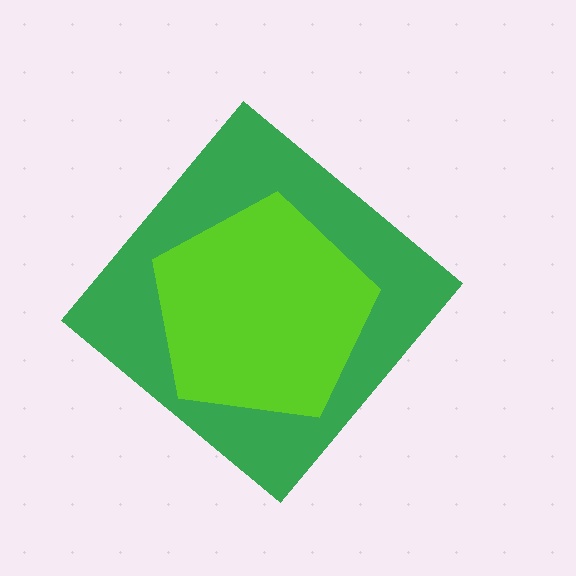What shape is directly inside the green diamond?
The lime pentagon.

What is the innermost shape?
The lime pentagon.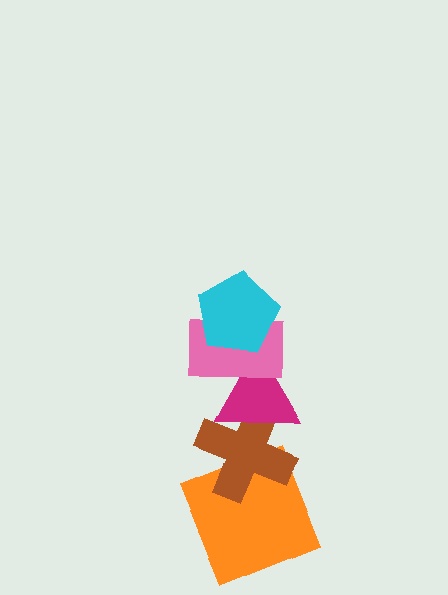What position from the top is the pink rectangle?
The pink rectangle is 2nd from the top.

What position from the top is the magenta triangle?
The magenta triangle is 3rd from the top.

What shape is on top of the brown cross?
The magenta triangle is on top of the brown cross.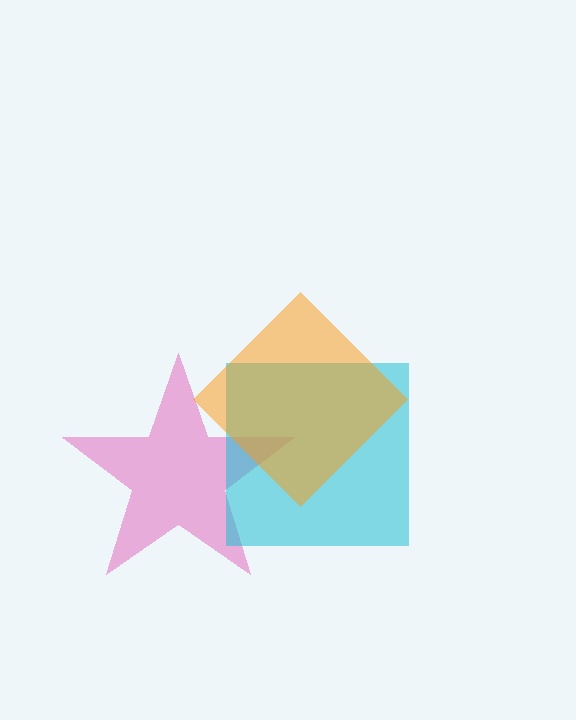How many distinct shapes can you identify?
There are 3 distinct shapes: a pink star, a cyan square, an orange diamond.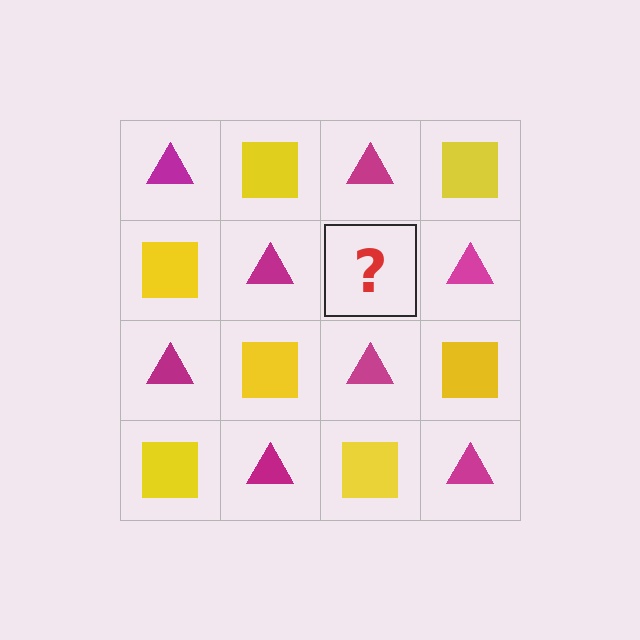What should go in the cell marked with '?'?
The missing cell should contain a yellow square.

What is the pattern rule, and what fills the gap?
The rule is that it alternates magenta triangle and yellow square in a checkerboard pattern. The gap should be filled with a yellow square.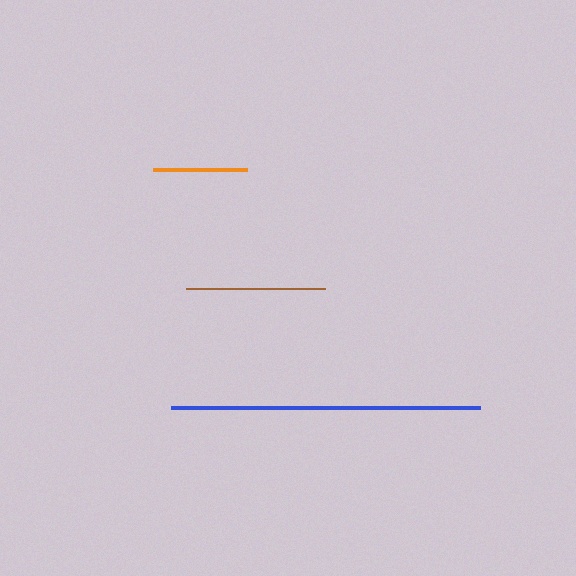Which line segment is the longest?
The blue line is the longest at approximately 309 pixels.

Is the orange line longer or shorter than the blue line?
The blue line is longer than the orange line.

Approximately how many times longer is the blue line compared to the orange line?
The blue line is approximately 3.3 times the length of the orange line.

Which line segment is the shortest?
The orange line is the shortest at approximately 94 pixels.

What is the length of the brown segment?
The brown segment is approximately 140 pixels long.